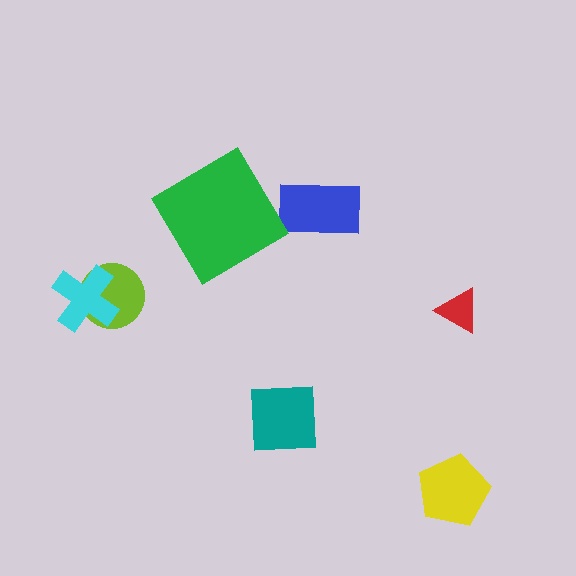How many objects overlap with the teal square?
0 objects overlap with the teal square.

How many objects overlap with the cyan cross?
1 object overlaps with the cyan cross.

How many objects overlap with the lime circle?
1 object overlaps with the lime circle.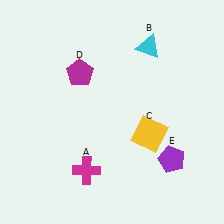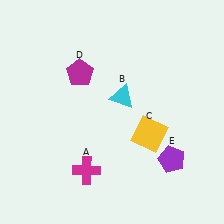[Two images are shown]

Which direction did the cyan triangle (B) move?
The cyan triangle (B) moved down.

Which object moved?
The cyan triangle (B) moved down.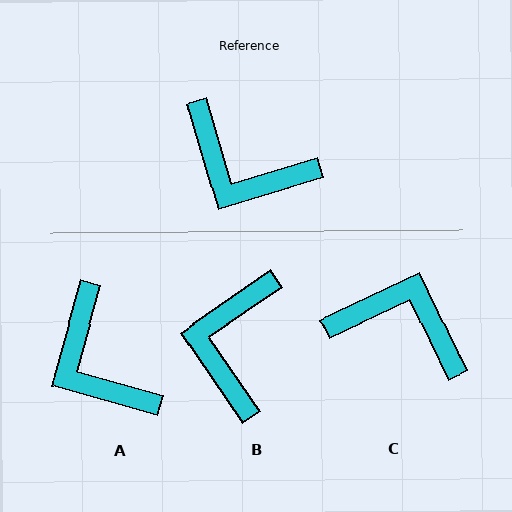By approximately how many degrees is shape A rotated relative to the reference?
Approximately 32 degrees clockwise.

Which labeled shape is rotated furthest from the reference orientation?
C, about 171 degrees away.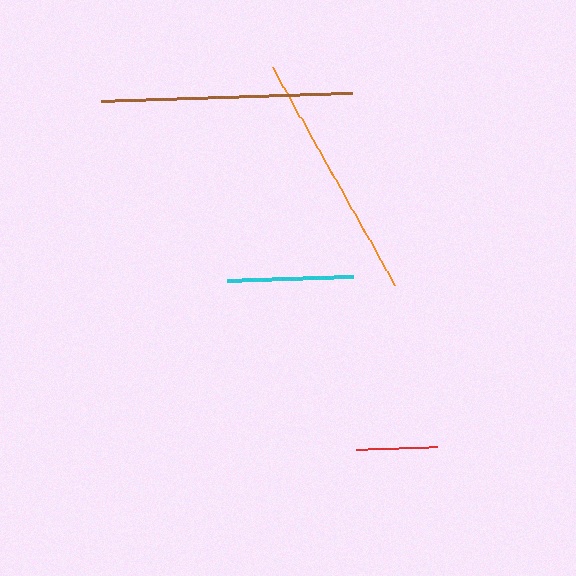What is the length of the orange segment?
The orange segment is approximately 250 pixels long.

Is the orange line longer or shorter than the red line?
The orange line is longer than the red line.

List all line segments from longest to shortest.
From longest to shortest: brown, orange, cyan, red.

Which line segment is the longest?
The brown line is the longest at approximately 251 pixels.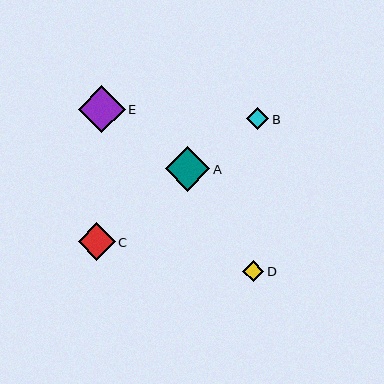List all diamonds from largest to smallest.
From largest to smallest: E, A, C, B, D.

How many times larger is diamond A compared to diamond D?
Diamond A is approximately 2.1 times the size of diamond D.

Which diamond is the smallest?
Diamond D is the smallest with a size of approximately 21 pixels.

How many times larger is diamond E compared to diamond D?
Diamond E is approximately 2.2 times the size of diamond D.